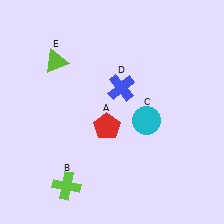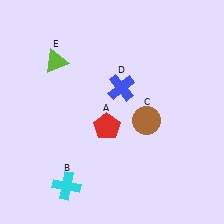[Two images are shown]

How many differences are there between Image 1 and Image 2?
There are 2 differences between the two images.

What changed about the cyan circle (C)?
In Image 1, C is cyan. In Image 2, it changed to brown.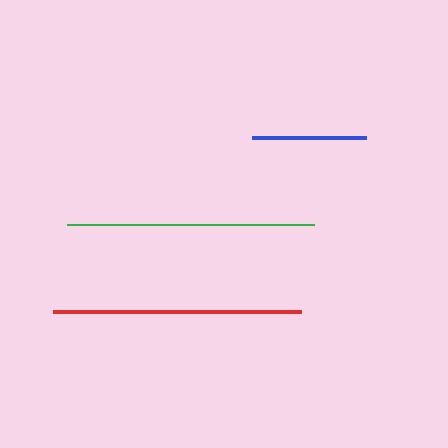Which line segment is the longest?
The red line is the longest at approximately 248 pixels.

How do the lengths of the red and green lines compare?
The red and green lines are approximately the same length.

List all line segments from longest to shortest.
From longest to shortest: red, green, blue.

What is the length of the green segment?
The green segment is approximately 248 pixels long.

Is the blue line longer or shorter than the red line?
The red line is longer than the blue line.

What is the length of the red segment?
The red segment is approximately 248 pixels long.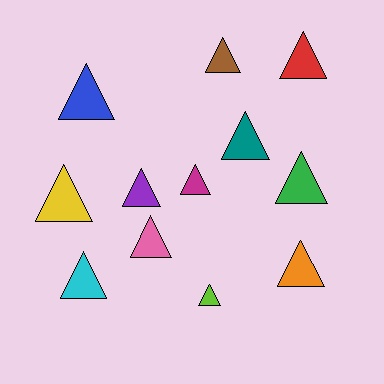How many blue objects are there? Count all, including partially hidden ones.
There is 1 blue object.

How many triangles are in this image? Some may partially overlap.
There are 12 triangles.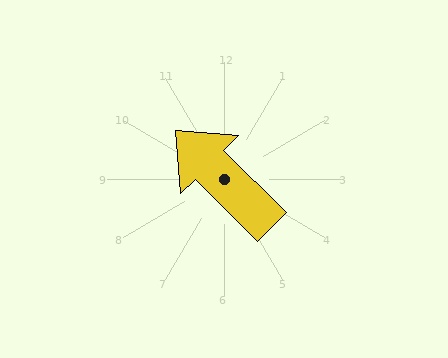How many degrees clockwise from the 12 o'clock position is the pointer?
Approximately 315 degrees.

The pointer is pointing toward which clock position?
Roughly 10 o'clock.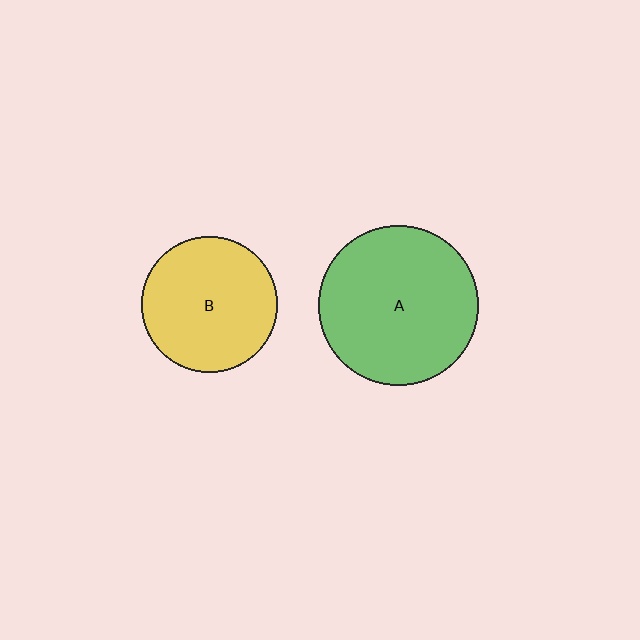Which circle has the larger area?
Circle A (green).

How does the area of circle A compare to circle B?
Approximately 1.4 times.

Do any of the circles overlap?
No, none of the circles overlap.